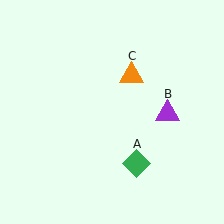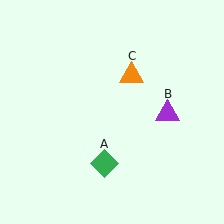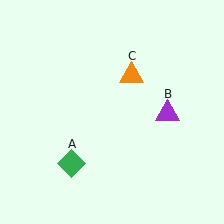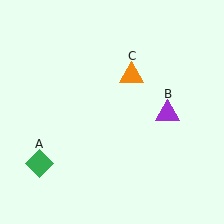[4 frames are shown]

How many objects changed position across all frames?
1 object changed position: green diamond (object A).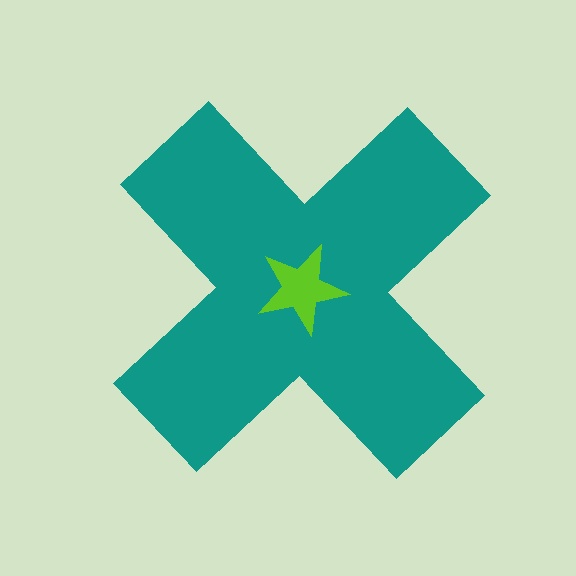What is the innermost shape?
The lime star.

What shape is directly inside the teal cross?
The lime star.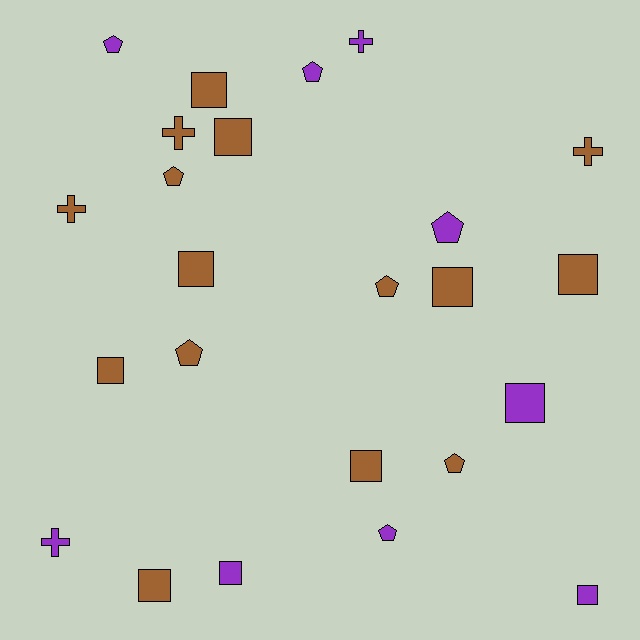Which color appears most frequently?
Brown, with 15 objects.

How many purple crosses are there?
There are 2 purple crosses.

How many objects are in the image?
There are 24 objects.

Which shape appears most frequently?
Square, with 11 objects.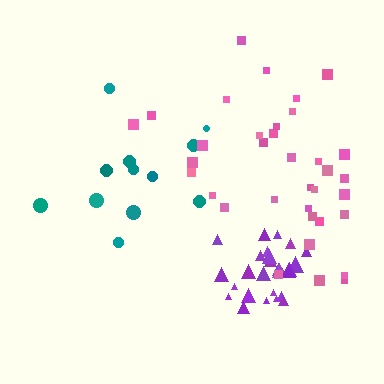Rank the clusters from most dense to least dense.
purple, pink, teal.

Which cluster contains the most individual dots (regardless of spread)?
Pink (35).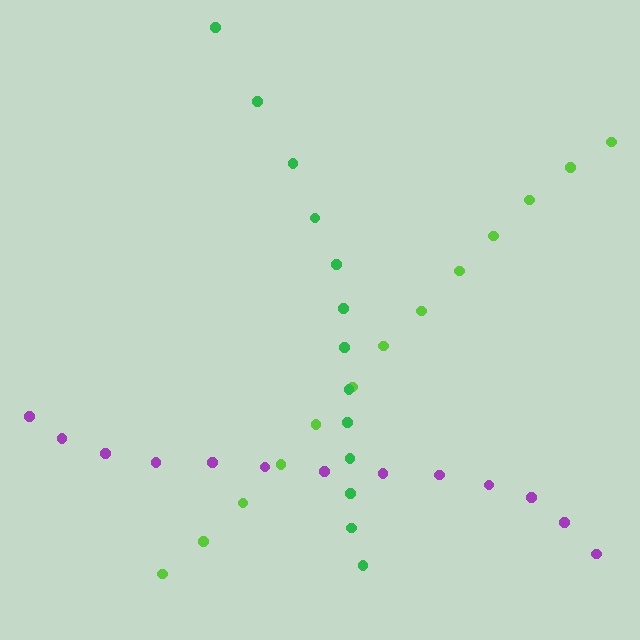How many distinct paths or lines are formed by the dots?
There are 3 distinct paths.